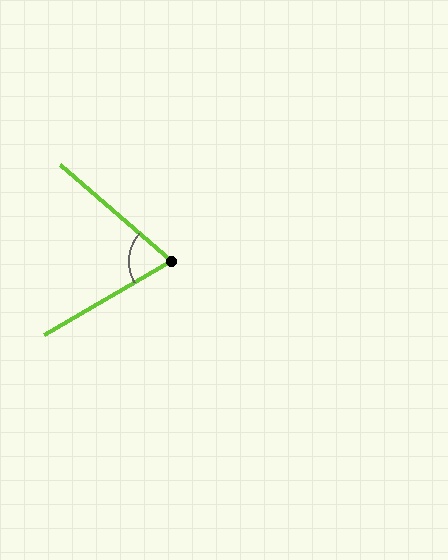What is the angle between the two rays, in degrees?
Approximately 71 degrees.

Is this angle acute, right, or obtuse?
It is acute.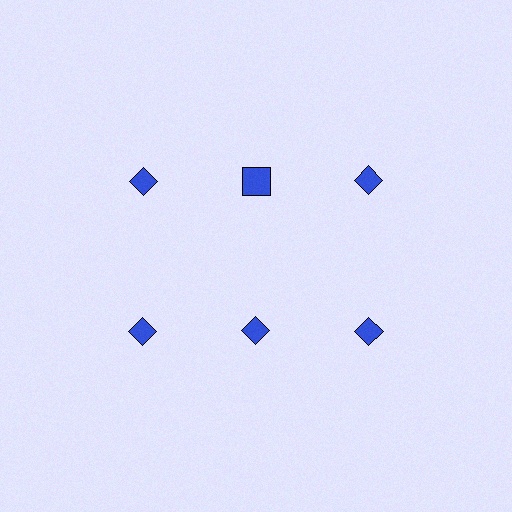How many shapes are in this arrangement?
There are 6 shapes arranged in a grid pattern.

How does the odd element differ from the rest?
It has a different shape: square instead of diamond.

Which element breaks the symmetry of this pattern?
The blue square in the top row, second from left column breaks the symmetry. All other shapes are blue diamonds.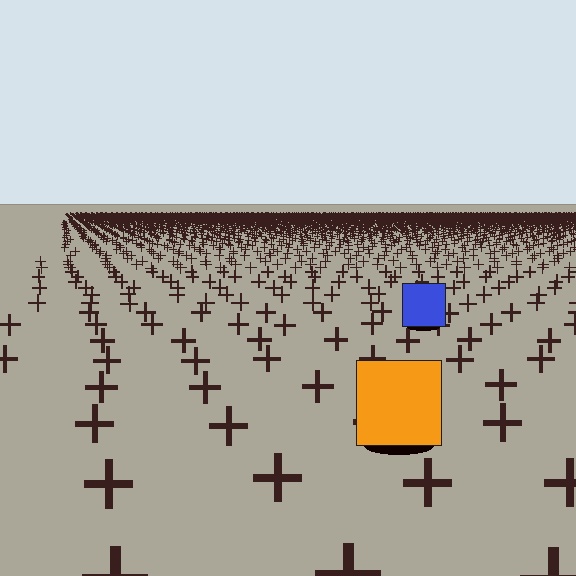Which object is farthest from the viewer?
The blue square is farthest from the viewer. It appears smaller and the ground texture around it is denser.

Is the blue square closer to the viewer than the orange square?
No. The orange square is closer — you can tell from the texture gradient: the ground texture is coarser near it.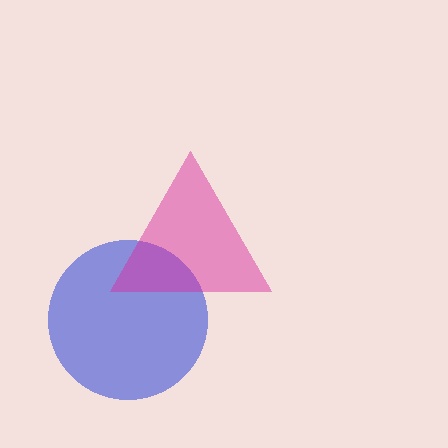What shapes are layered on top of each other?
The layered shapes are: a blue circle, a magenta triangle.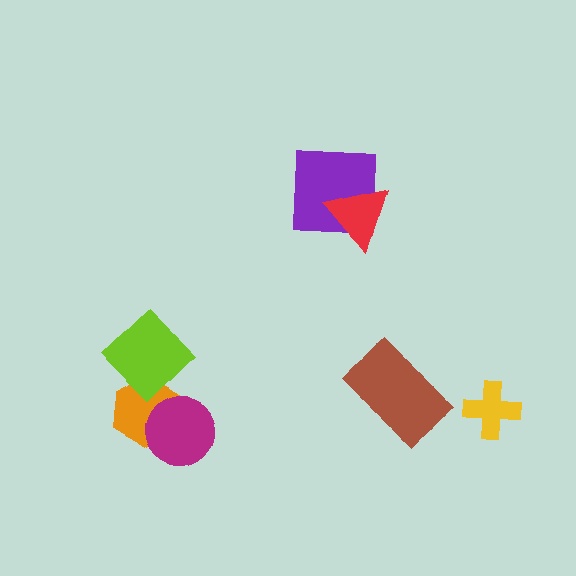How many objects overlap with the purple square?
1 object overlaps with the purple square.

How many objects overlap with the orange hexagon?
2 objects overlap with the orange hexagon.